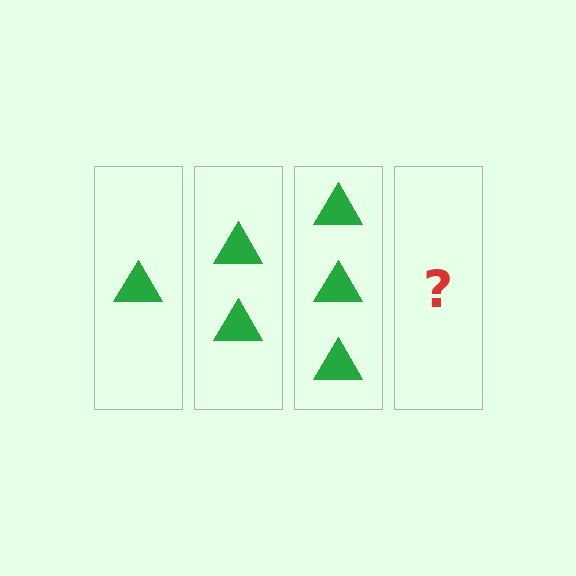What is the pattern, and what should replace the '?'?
The pattern is that each step adds one more triangle. The '?' should be 4 triangles.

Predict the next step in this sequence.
The next step is 4 triangles.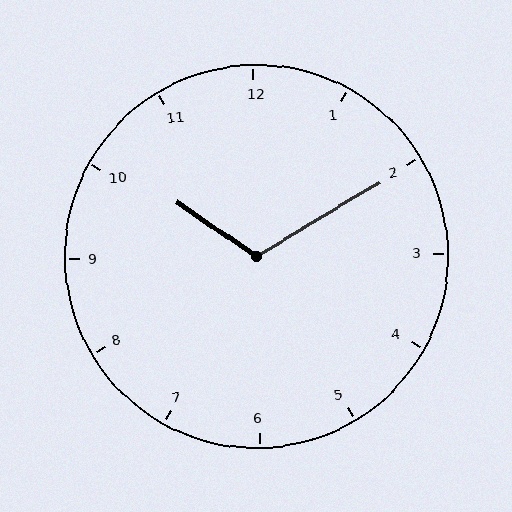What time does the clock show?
10:10.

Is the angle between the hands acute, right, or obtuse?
It is obtuse.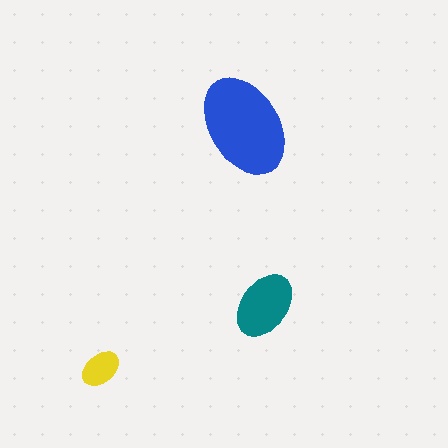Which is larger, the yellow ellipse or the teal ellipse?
The teal one.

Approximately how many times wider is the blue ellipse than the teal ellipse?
About 1.5 times wider.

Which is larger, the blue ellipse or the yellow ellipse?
The blue one.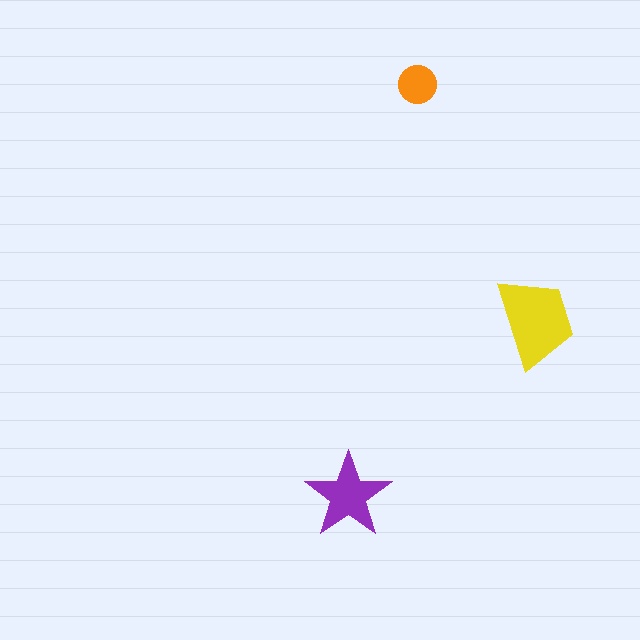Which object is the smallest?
The orange circle.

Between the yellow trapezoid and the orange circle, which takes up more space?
The yellow trapezoid.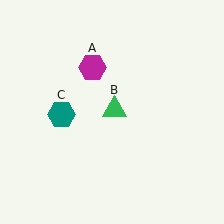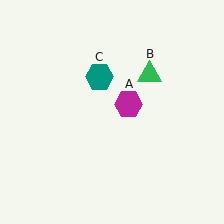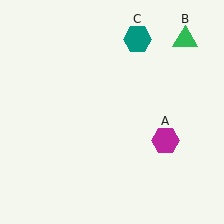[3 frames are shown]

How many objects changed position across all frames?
3 objects changed position: magenta hexagon (object A), green triangle (object B), teal hexagon (object C).